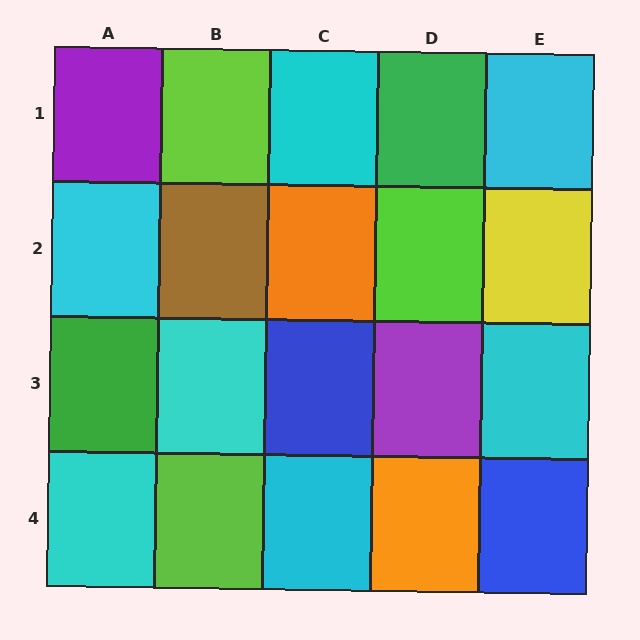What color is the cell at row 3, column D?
Purple.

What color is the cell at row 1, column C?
Cyan.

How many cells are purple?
2 cells are purple.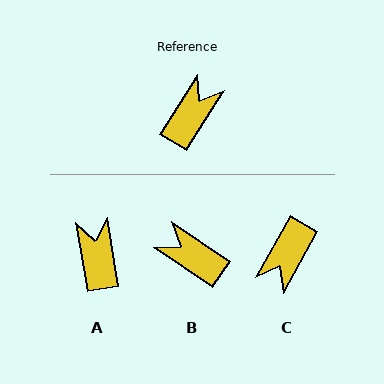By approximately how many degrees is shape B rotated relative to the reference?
Approximately 87 degrees counter-clockwise.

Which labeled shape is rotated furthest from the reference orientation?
C, about 177 degrees away.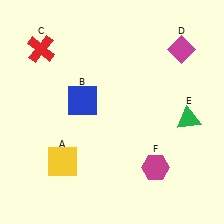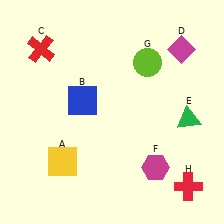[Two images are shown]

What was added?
A lime circle (G), a red cross (H) were added in Image 2.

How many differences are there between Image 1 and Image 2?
There are 2 differences between the two images.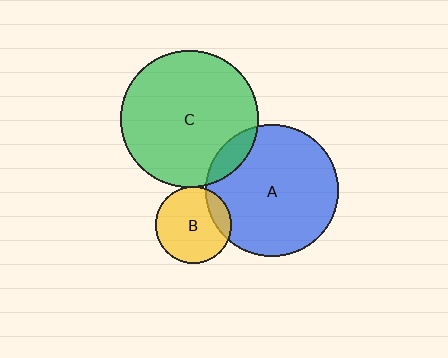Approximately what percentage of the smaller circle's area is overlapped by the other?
Approximately 10%.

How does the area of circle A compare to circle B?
Approximately 3.0 times.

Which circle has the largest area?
Circle C (green).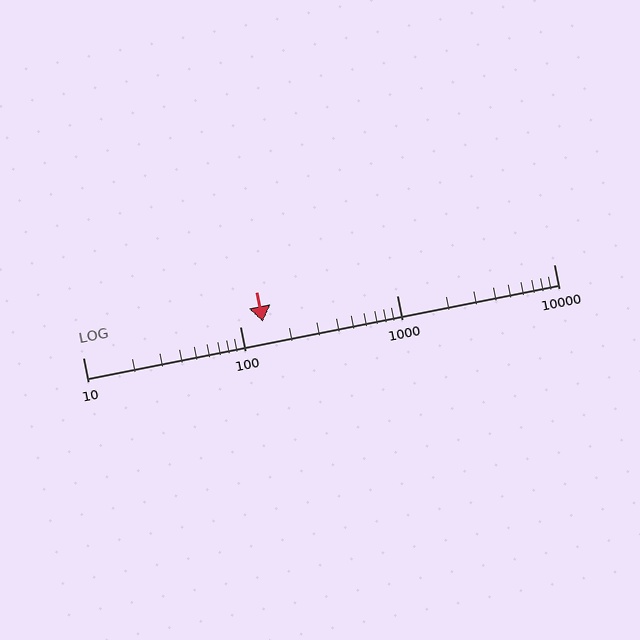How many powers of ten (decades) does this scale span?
The scale spans 3 decades, from 10 to 10000.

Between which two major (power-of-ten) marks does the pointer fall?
The pointer is between 100 and 1000.